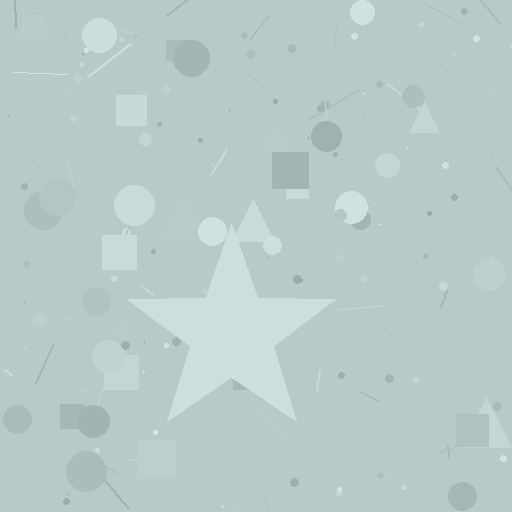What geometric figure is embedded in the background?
A star is embedded in the background.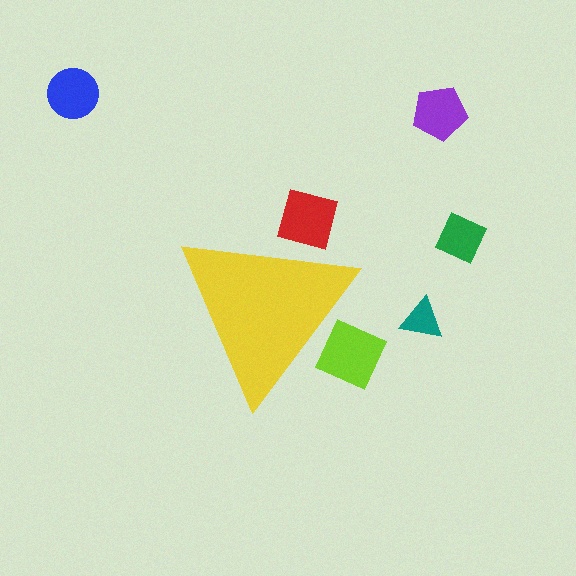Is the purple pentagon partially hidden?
No, the purple pentagon is fully visible.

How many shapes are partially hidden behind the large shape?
2 shapes are partially hidden.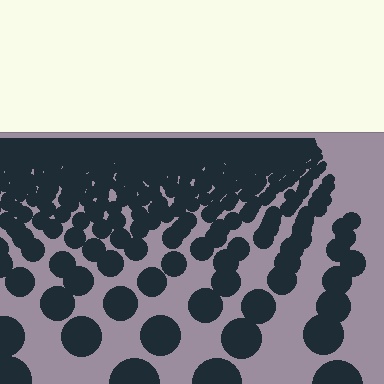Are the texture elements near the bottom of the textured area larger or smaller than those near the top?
Larger. Near the bottom, elements are closer to the viewer and appear at a bigger on-screen size.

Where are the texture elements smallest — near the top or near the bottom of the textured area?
Near the top.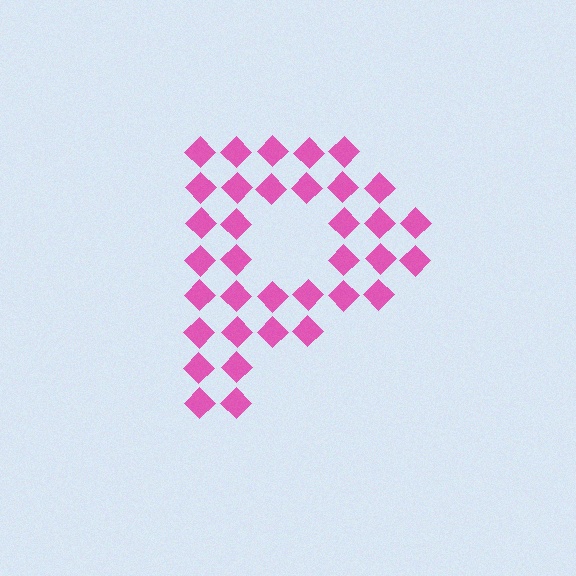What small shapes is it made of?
It is made of small diamonds.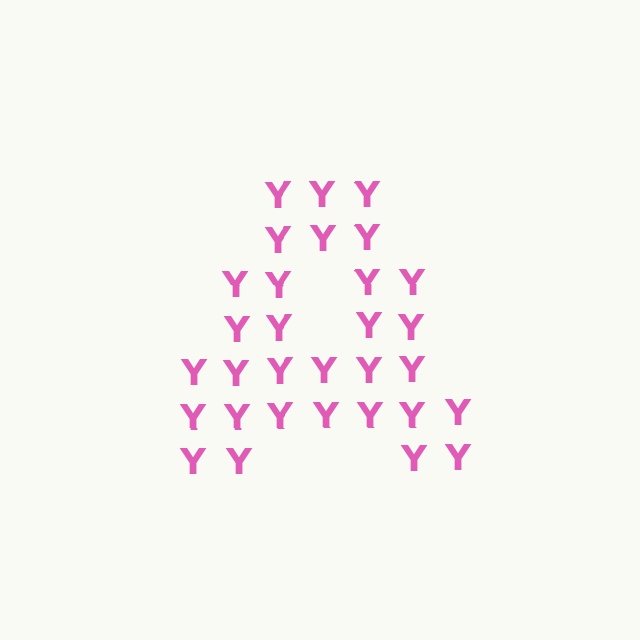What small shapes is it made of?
It is made of small letter Y's.